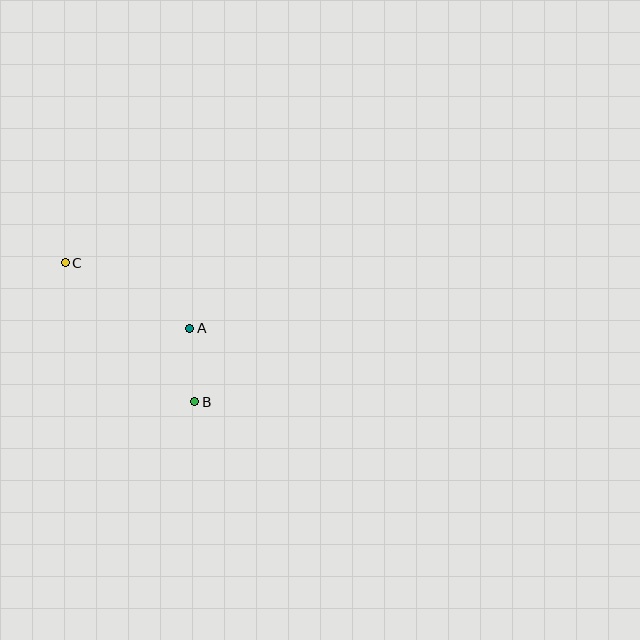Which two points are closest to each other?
Points A and B are closest to each other.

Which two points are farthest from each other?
Points B and C are farthest from each other.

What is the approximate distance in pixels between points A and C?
The distance between A and C is approximately 141 pixels.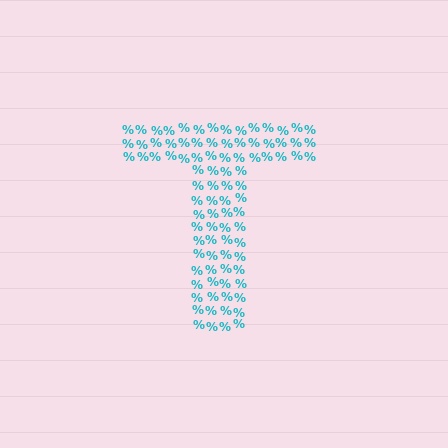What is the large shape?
The large shape is the letter T.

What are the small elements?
The small elements are percent signs.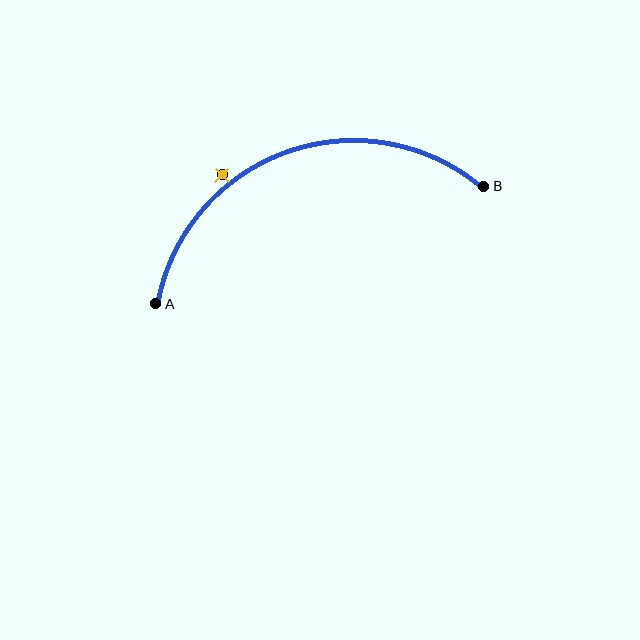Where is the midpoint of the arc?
The arc midpoint is the point on the curve farthest from the straight line joining A and B. It sits above that line.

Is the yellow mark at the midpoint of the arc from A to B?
No — the yellow mark does not lie on the arc at all. It sits slightly outside the curve.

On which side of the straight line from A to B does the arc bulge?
The arc bulges above the straight line connecting A and B.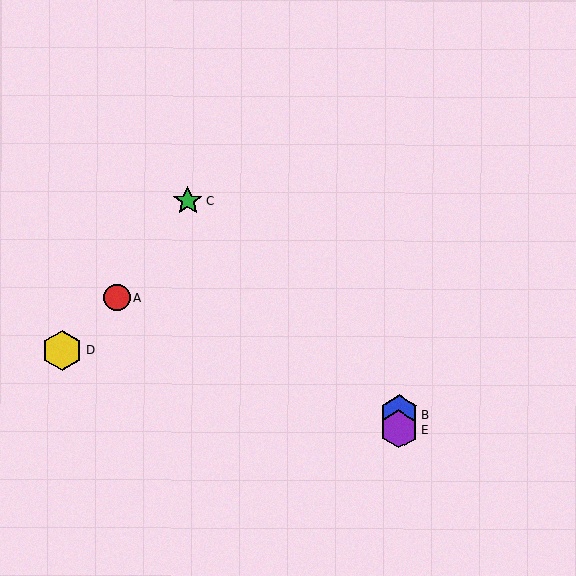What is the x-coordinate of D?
Object D is at x≈62.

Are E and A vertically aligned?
No, E is at x≈399 and A is at x≈117.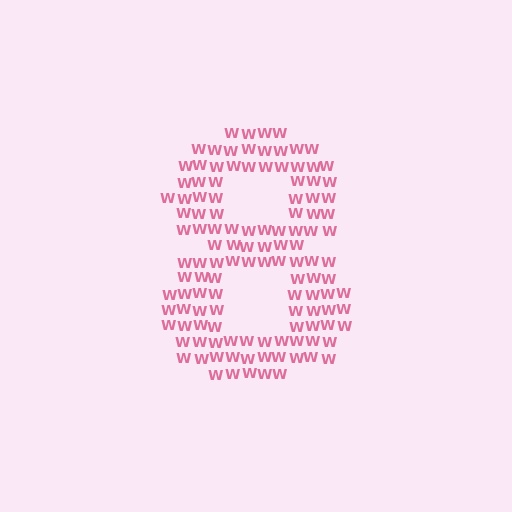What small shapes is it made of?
It is made of small letter W's.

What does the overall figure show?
The overall figure shows the digit 8.